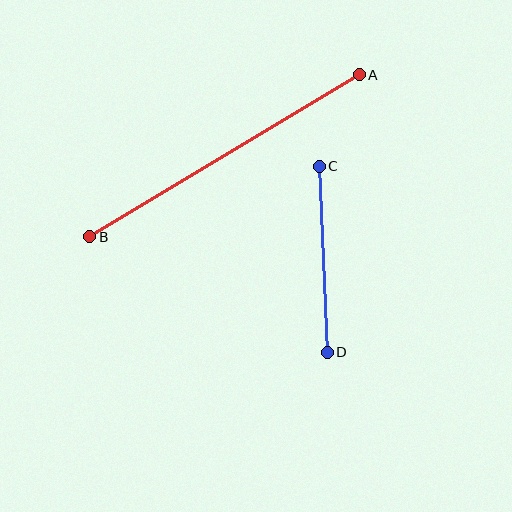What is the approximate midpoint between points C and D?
The midpoint is at approximately (323, 259) pixels.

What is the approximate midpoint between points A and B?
The midpoint is at approximately (225, 156) pixels.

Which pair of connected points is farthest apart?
Points A and B are farthest apart.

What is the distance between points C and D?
The distance is approximately 186 pixels.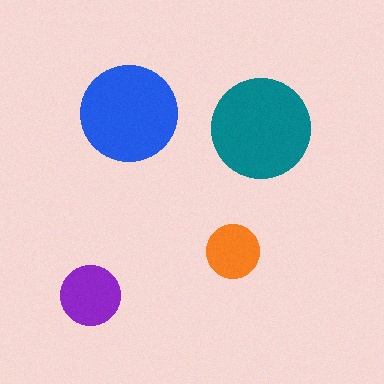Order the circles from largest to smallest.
the teal one, the blue one, the purple one, the orange one.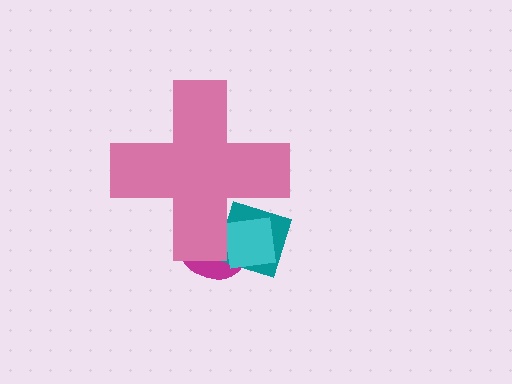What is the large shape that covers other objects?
A pink cross.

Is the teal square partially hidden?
Yes, the teal square is partially hidden behind the pink cross.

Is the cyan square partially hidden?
Yes, the cyan square is partially hidden behind the pink cross.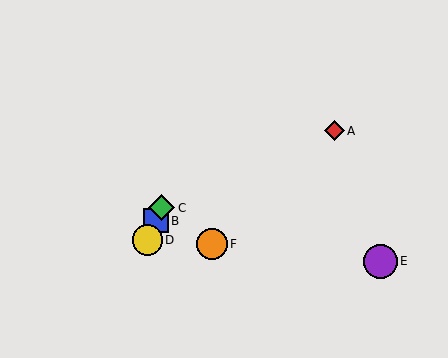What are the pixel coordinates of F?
Object F is at (212, 244).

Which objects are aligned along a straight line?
Objects B, C, D are aligned along a straight line.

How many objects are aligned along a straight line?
3 objects (B, C, D) are aligned along a straight line.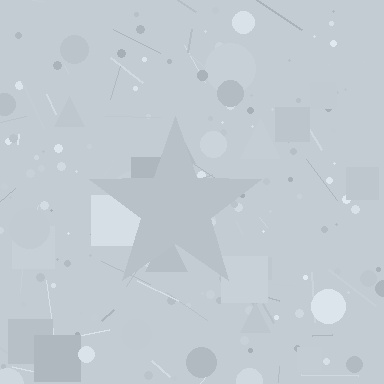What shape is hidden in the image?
A star is hidden in the image.